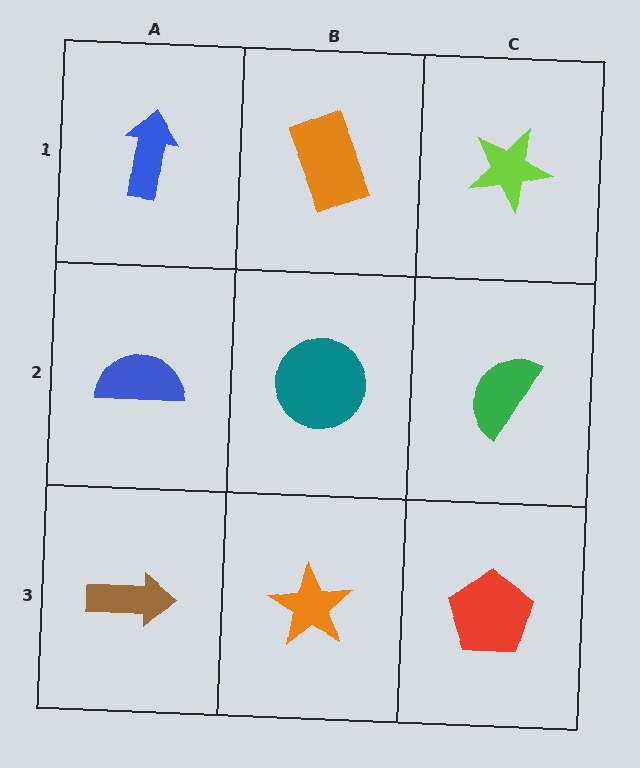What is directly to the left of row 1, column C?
An orange rectangle.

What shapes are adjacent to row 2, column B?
An orange rectangle (row 1, column B), an orange star (row 3, column B), a blue semicircle (row 2, column A), a green semicircle (row 2, column C).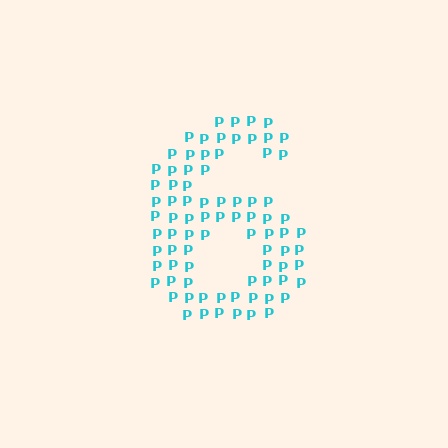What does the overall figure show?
The overall figure shows the digit 6.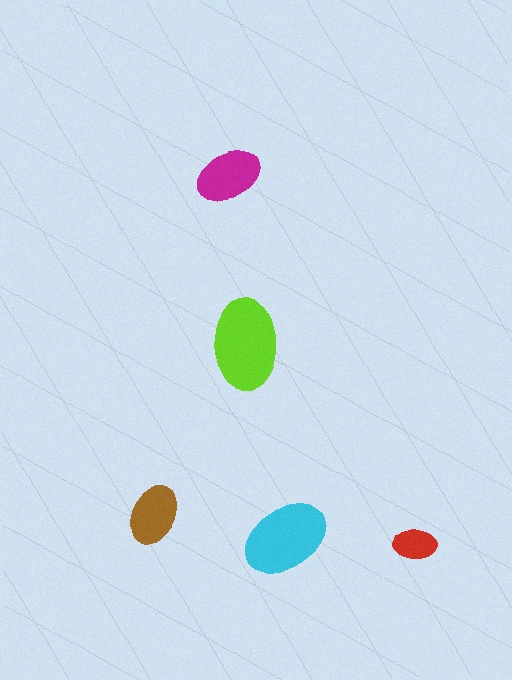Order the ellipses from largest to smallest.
the lime one, the cyan one, the magenta one, the brown one, the red one.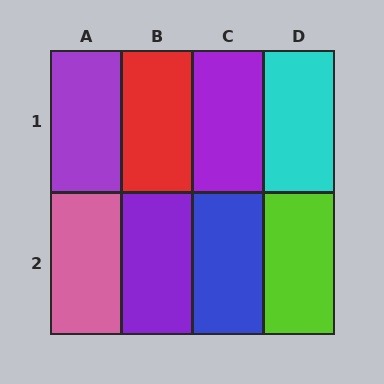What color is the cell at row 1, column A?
Purple.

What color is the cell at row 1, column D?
Cyan.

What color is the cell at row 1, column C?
Purple.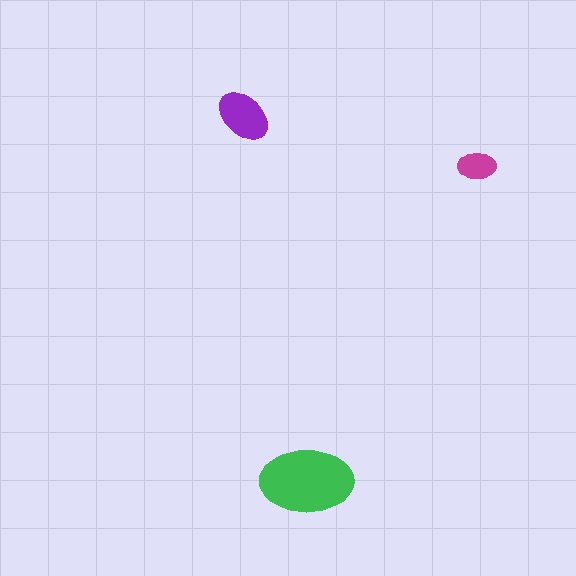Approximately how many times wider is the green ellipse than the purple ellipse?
About 1.5 times wider.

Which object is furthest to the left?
The purple ellipse is leftmost.